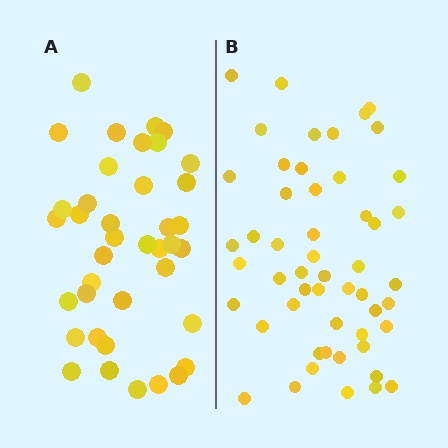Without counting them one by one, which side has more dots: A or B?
Region B (the right region) has more dots.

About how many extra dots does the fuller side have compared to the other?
Region B has approximately 15 more dots than region A.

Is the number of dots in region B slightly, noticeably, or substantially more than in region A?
Region B has noticeably more, but not dramatically so. The ratio is roughly 1.3 to 1.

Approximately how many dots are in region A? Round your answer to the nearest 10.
About 40 dots. (The exact count is 39, which rounds to 40.)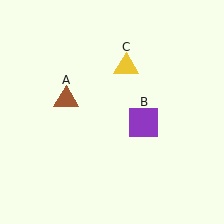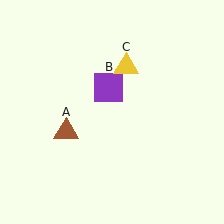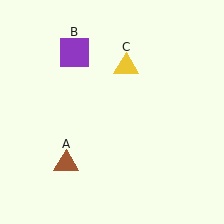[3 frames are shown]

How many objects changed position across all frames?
2 objects changed position: brown triangle (object A), purple square (object B).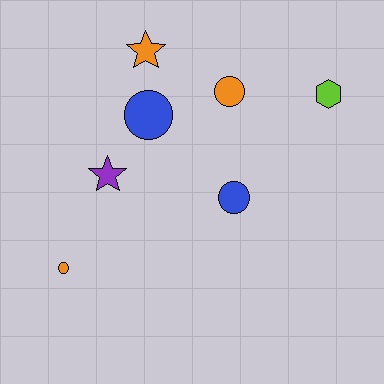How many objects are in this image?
There are 7 objects.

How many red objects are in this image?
There are no red objects.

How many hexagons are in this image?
There is 1 hexagon.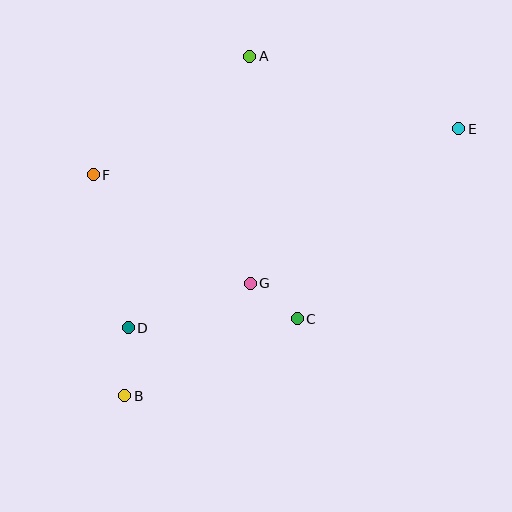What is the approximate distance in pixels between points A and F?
The distance between A and F is approximately 196 pixels.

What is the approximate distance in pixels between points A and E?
The distance between A and E is approximately 221 pixels.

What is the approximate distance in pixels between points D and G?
The distance between D and G is approximately 130 pixels.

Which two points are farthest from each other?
Points B and E are farthest from each other.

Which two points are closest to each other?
Points C and G are closest to each other.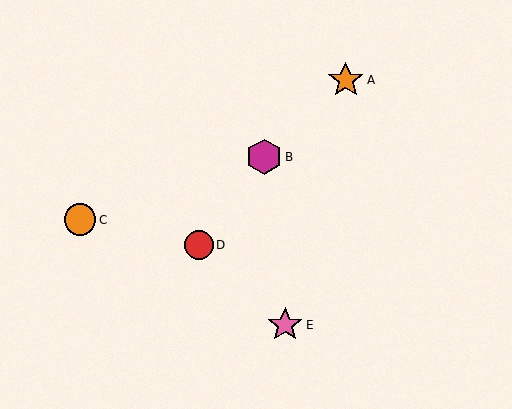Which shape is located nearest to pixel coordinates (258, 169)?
The magenta hexagon (labeled B) at (264, 157) is nearest to that location.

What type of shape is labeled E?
Shape E is a pink star.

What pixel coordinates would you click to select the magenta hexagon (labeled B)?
Click at (264, 157) to select the magenta hexagon B.